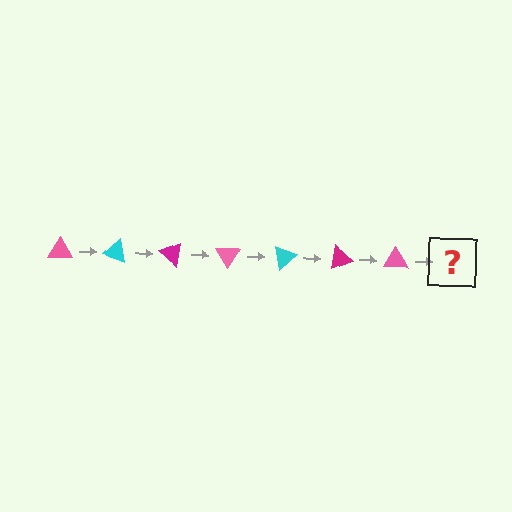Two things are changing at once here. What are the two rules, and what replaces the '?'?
The two rules are that it rotates 20 degrees each step and the color cycles through pink, cyan, and magenta. The '?' should be a cyan triangle, rotated 140 degrees from the start.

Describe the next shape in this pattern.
It should be a cyan triangle, rotated 140 degrees from the start.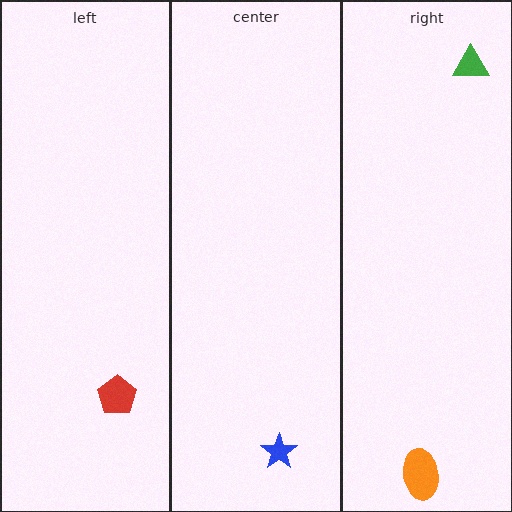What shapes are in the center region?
The blue star.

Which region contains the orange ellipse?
The right region.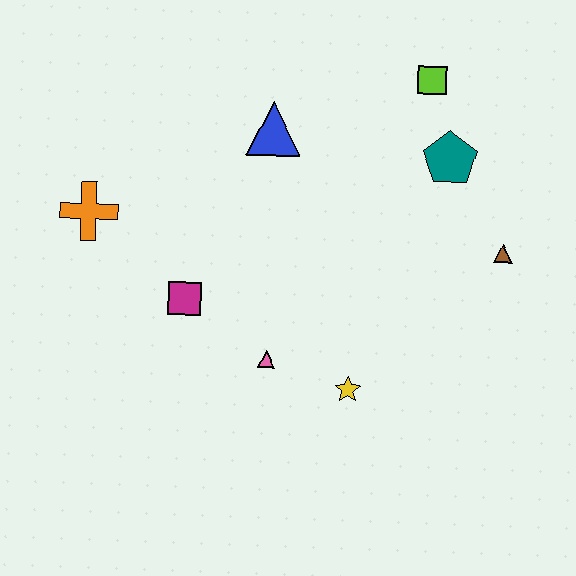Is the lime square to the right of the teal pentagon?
No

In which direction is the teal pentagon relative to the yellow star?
The teal pentagon is above the yellow star.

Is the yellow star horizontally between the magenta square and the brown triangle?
Yes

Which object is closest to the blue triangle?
The lime square is closest to the blue triangle.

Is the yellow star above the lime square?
No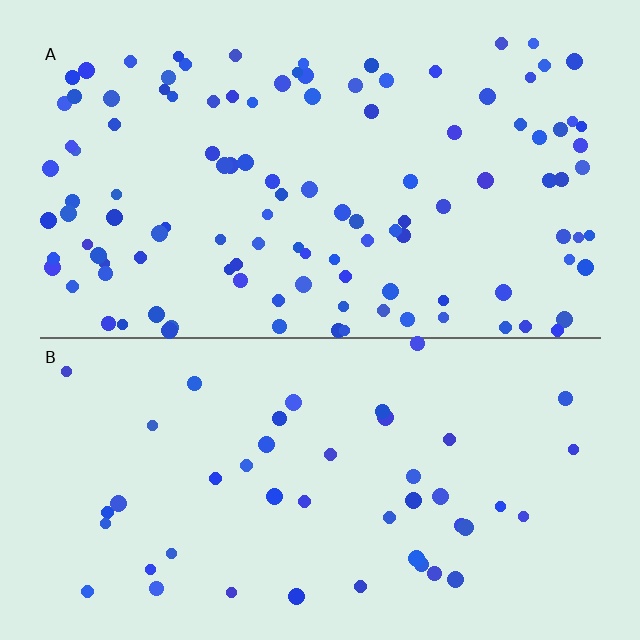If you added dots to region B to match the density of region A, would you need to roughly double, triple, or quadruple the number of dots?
Approximately triple.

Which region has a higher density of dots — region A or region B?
A (the top).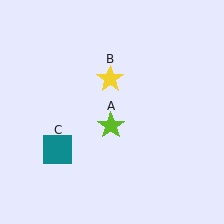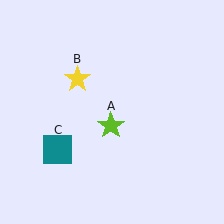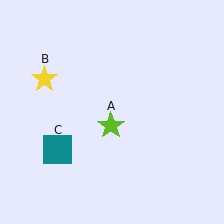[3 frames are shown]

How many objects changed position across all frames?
1 object changed position: yellow star (object B).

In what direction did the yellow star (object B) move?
The yellow star (object B) moved left.